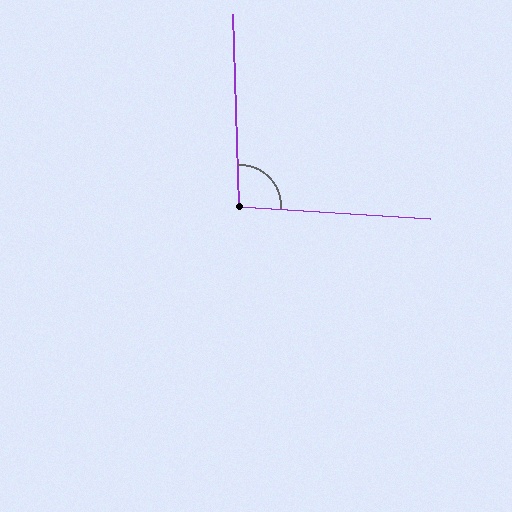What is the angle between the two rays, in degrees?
Approximately 95 degrees.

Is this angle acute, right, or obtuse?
It is obtuse.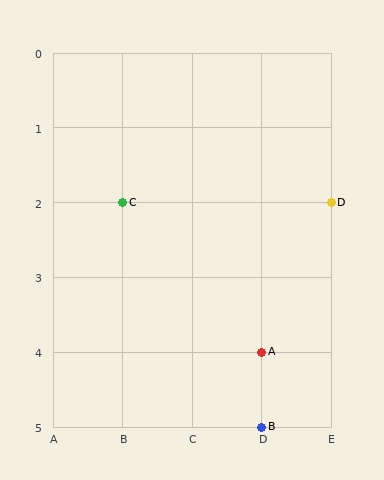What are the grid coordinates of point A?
Point A is at grid coordinates (D, 4).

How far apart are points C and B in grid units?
Points C and B are 2 columns and 3 rows apart (about 3.6 grid units diagonally).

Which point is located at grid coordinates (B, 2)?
Point C is at (B, 2).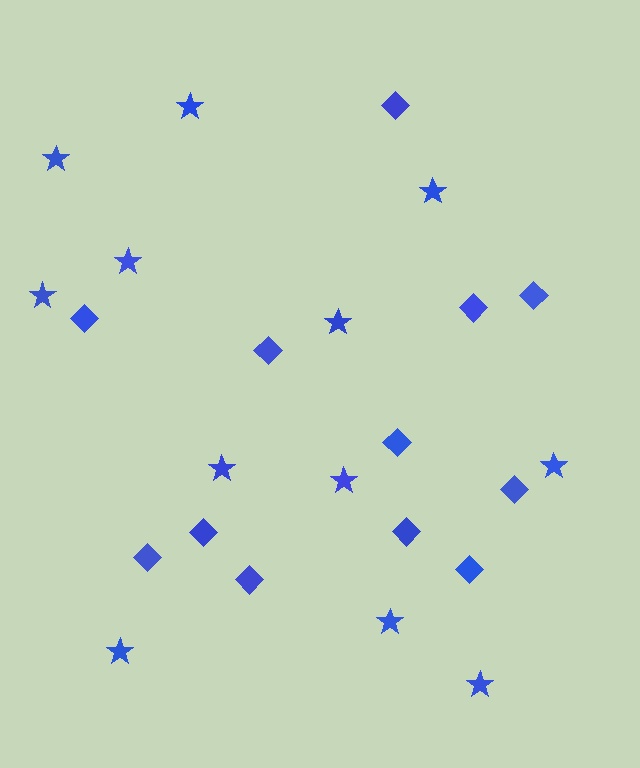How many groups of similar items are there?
There are 2 groups: one group of stars (12) and one group of diamonds (12).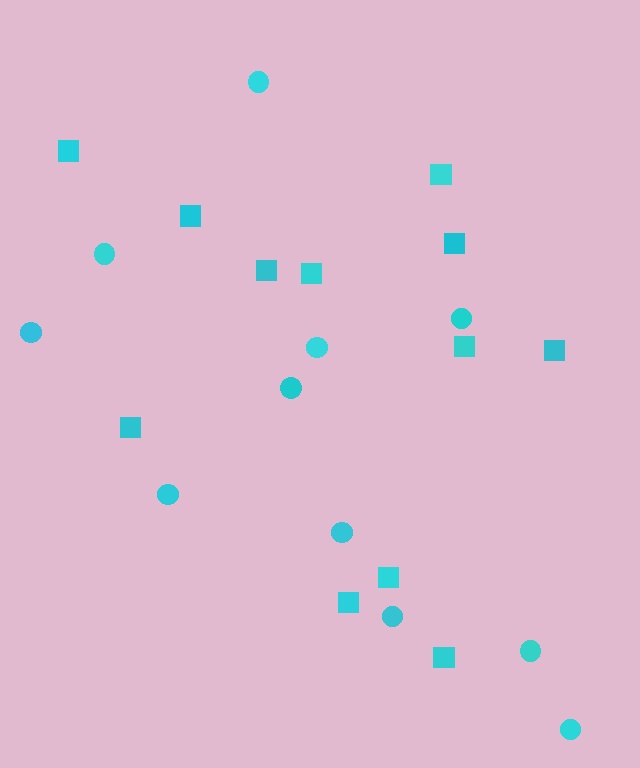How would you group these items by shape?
There are 2 groups: one group of squares (12) and one group of circles (11).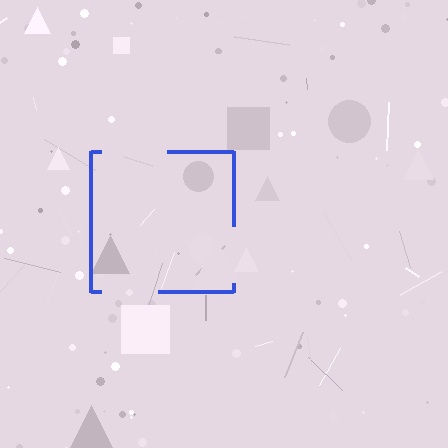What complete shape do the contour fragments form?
The contour fragments form a square.